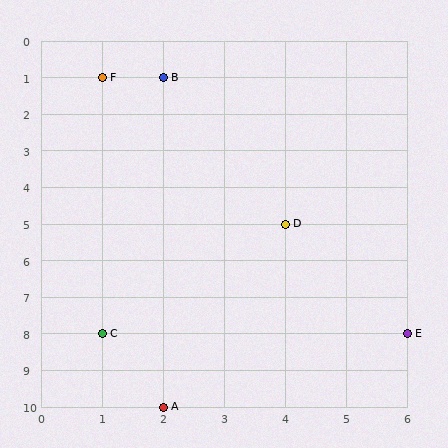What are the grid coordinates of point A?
Point A is at grid coordinates (2, 10).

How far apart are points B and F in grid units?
Points B and F are 1 column apart.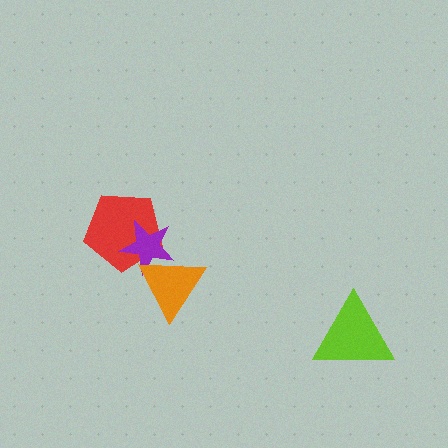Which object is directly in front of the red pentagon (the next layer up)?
The purple star is directly in front of the red pentagon.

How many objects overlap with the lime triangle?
0 objects overlap with the lime triangle.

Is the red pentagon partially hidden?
Yes, it is partially covered by another shape.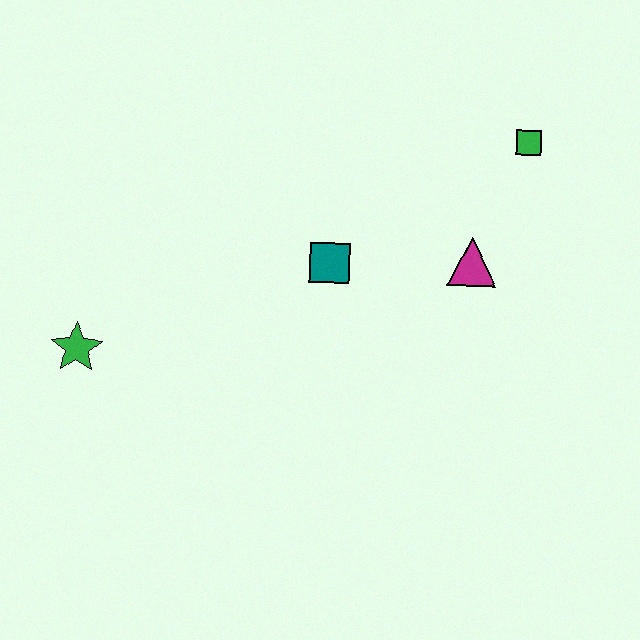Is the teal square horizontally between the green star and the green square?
Yes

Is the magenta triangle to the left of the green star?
No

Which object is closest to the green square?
The magenta triangle is closest to the green square.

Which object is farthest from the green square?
The green star is farthest from the green square.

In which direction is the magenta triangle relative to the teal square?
The magenta triangle is to the right of the teal square.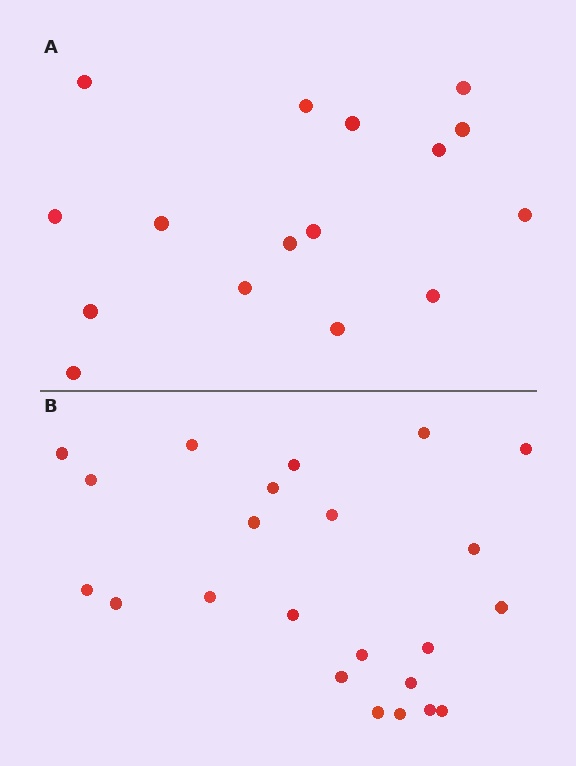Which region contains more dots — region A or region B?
Region B (the bottom region) has more dots.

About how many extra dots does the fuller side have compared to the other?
Region B has roughly 8 or so more dots than region A.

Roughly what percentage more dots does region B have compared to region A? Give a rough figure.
About 45% more.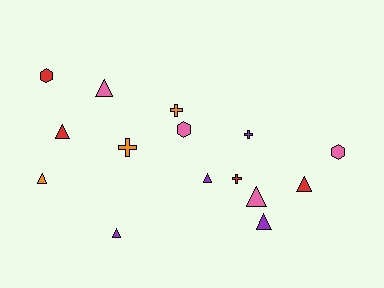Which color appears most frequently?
Pink, with 4 objects.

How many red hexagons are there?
There is 1 red hexagon.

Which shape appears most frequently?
Triangle, with 8 objects.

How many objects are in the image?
There are 15 objects.